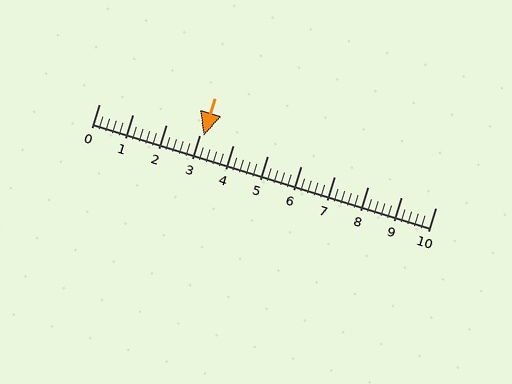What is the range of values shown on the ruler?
The ruler shows values from 0 to 10.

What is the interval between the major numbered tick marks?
The major tick marks are spaced 1 units apart.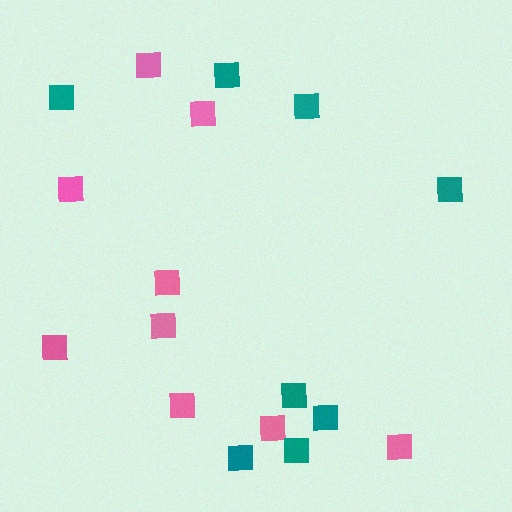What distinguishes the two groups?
There are 2 groups: one group of pink squares (9) and one group of teal squares (8).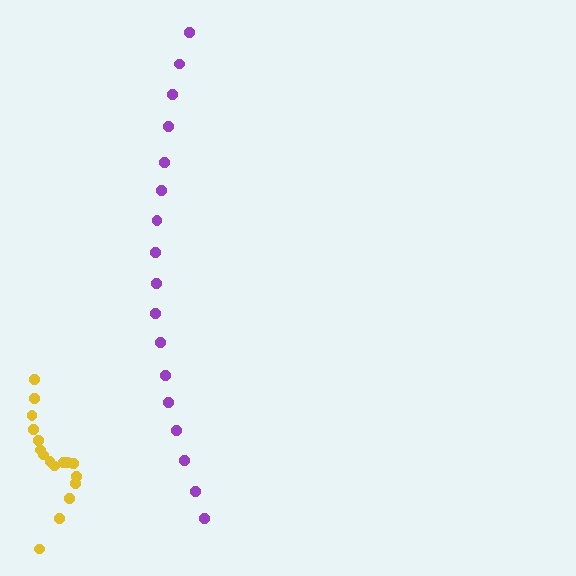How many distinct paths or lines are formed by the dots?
There are 2 distinct paths.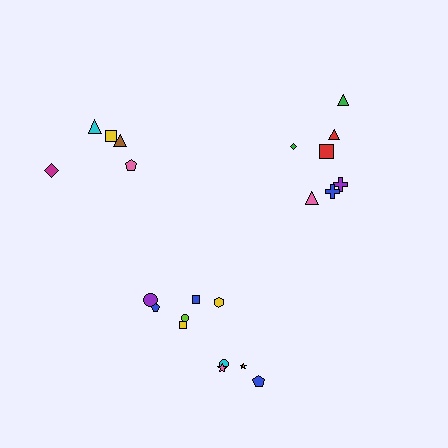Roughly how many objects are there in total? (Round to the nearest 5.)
Roughly 20 objects in total.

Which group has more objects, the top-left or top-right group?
The top-right group.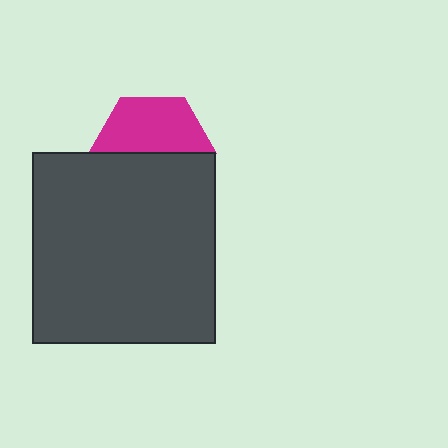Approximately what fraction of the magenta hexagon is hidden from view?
Roughly 52% of the magenta hexagon is hidden behind the dark gray rectangle.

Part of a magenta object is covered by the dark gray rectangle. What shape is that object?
It is a hexagon.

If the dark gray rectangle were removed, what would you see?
You would see the complete magenta hexagon.